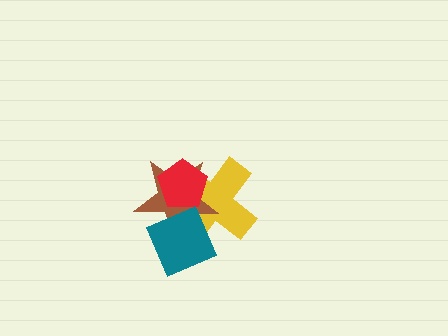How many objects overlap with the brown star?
3 objects overlap with the brown star.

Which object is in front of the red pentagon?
The teal diamond is in front of the red pentagon.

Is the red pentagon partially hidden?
Yes, it is partially covered by another shape.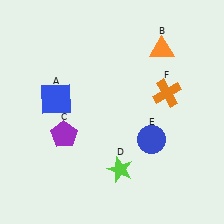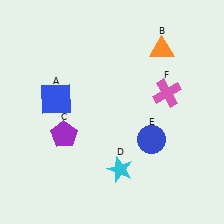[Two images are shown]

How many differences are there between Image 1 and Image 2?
There are 2 differences between the two images.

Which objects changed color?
D changed from lime to cyan. F changed from orange to pink.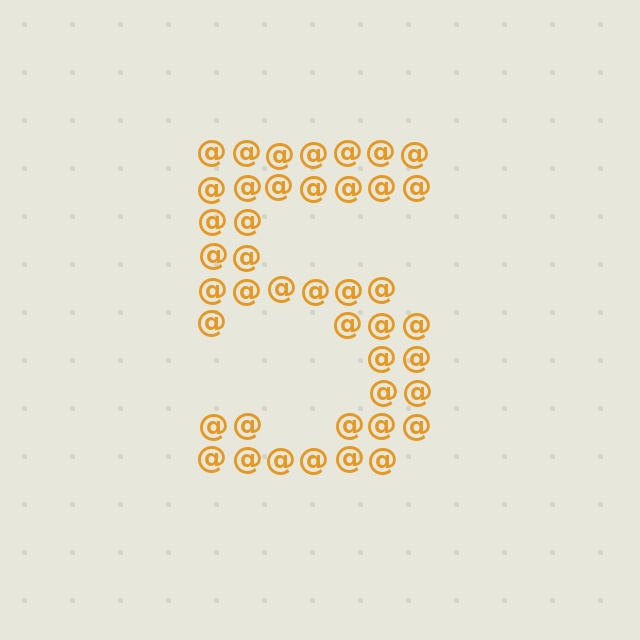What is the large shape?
The large shape is the digit 5.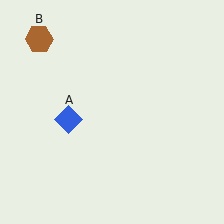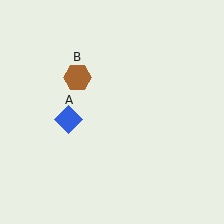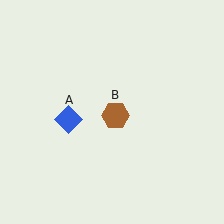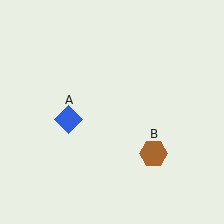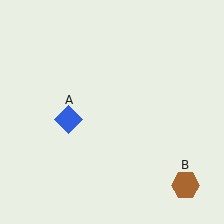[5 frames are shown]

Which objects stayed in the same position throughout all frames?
Blue diamond (object A) remained stationary.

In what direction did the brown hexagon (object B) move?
The brown hexagon (object B) moved down and to the right.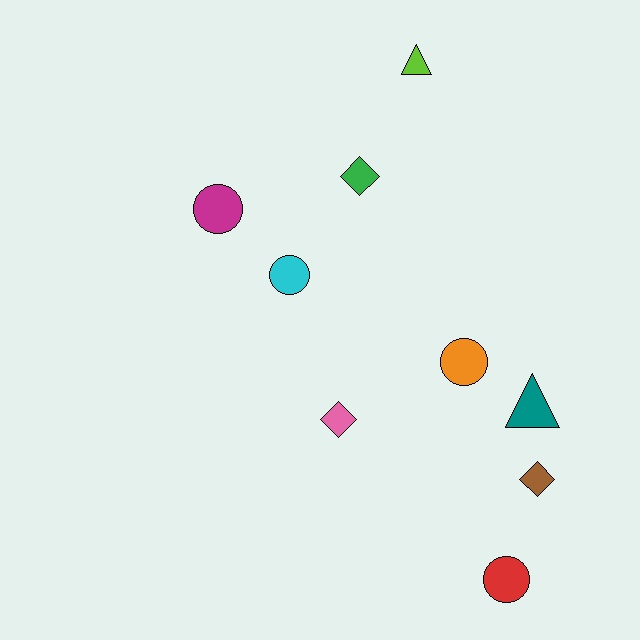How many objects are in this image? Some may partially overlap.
There are 9 objects.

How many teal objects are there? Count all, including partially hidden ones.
There is 1 teal object.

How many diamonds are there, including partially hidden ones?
There are 3 diamonds.